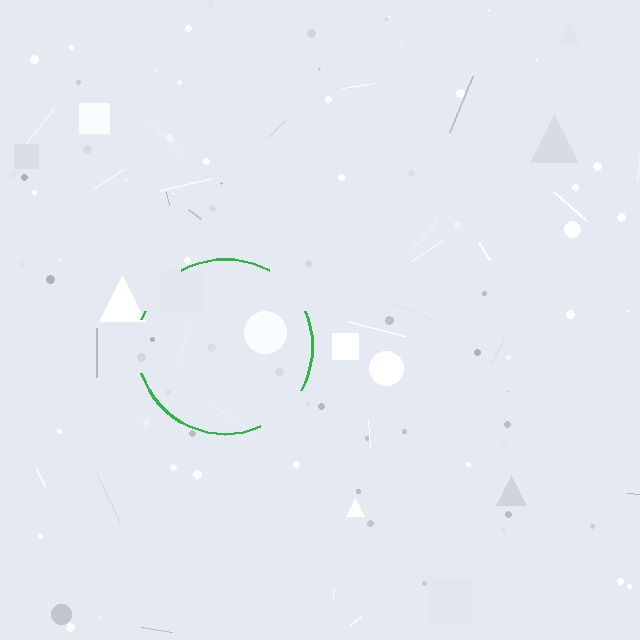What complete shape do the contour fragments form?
The contour fragments form a circle.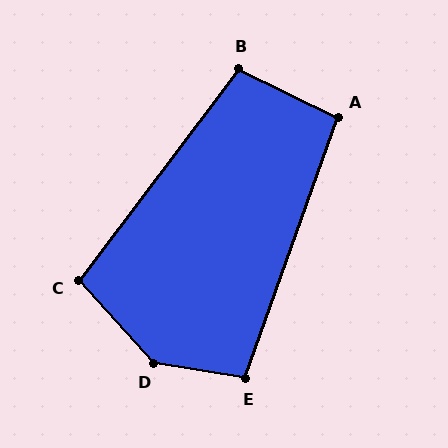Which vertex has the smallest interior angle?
A, at approximately 97 degrees.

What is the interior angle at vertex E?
Approximately 100 degrees (obtuse).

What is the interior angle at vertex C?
Approximately 101 degrees (obtuse).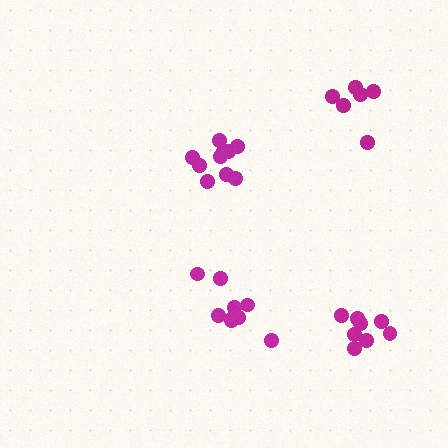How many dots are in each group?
Group 1: 9 dots, Group 2: 6 dots, Group 3: 10 dots, Group 4: 8 dots (33 total).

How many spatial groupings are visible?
There are 4 spatial groupings.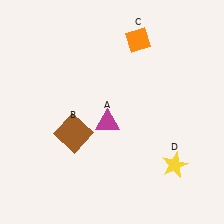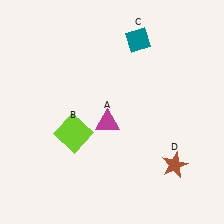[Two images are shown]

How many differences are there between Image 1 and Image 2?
There are 3 differences between the two images.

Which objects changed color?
B changed from brown to lime. C changed from orange to teal. D changed from yellow to brown.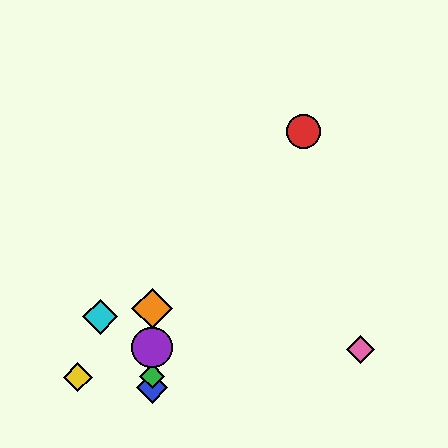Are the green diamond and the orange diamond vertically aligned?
Yes, both are at x≈152.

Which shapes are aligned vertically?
The blue diamond, the green diamond, the purple circle, the orange diamond are aligned vertically.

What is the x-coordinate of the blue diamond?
The blue diamond is at x≈152.